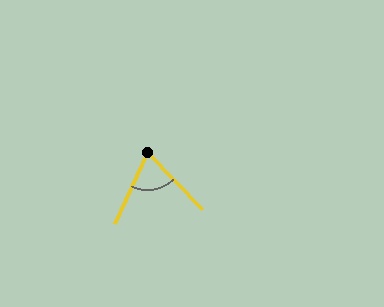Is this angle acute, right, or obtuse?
It is acute.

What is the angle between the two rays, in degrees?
Approximately 69 degrees.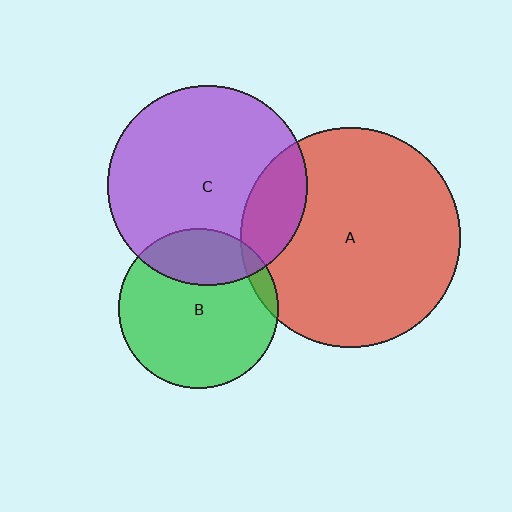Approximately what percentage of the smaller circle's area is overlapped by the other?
Approximately 5%.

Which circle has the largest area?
Circle A (red).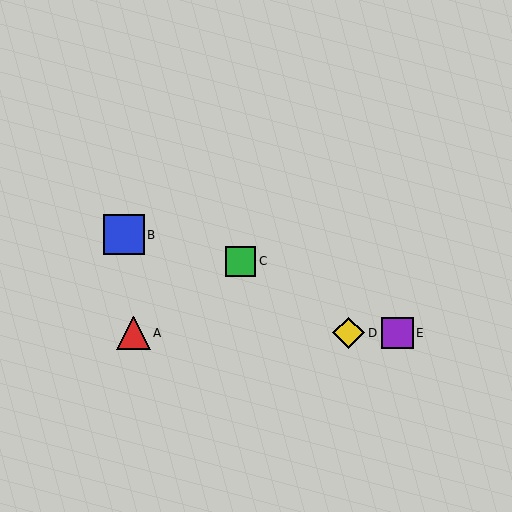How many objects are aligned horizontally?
3 objects (A, D, E) are aligned horizontally.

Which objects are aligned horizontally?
Objects A, D, E are aligned horizontally.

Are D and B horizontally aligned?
No, D is at y≈333 and B is at y≈235.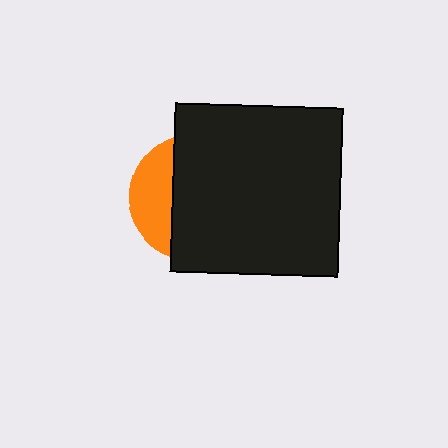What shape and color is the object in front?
The object in front is a black square.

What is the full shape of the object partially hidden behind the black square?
The partially hidden object is an orange circle.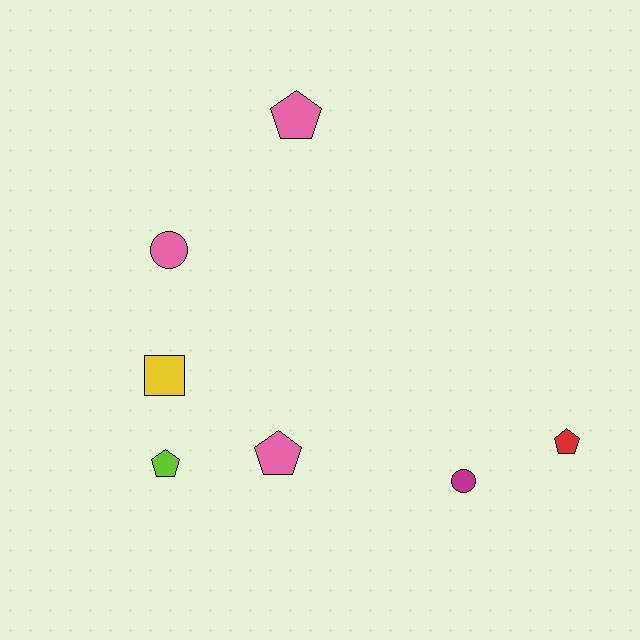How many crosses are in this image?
There are no crosses.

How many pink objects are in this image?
There are 3 pink objects.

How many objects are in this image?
There are 7 objects.